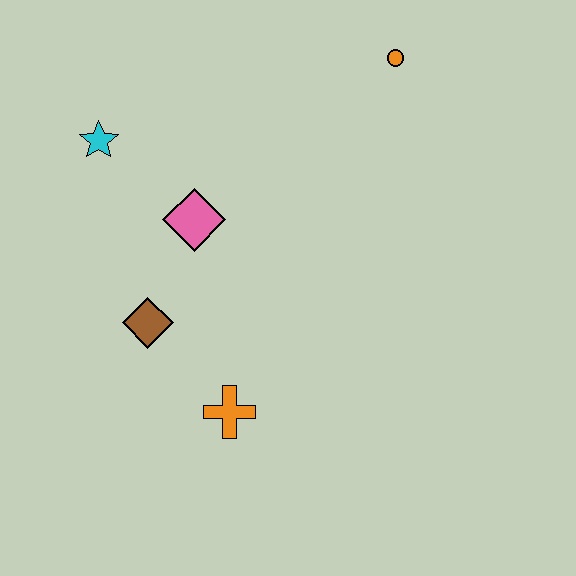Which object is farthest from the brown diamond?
The orange circle is farthest from the brown diamond.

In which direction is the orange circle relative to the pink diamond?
The orange circle is to the right of the pink diamond.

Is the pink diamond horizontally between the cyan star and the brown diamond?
No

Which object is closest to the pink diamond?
The brown diamond is closest to the pink diamond.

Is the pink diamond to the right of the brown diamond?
Yes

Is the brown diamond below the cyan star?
Yes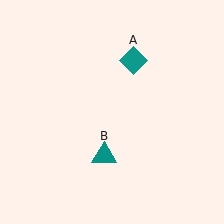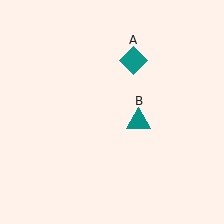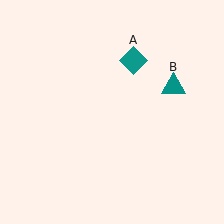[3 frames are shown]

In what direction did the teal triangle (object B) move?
The teal triangle (object B) moved up and to the right.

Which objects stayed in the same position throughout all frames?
Teal diamond (object A) remained stationary.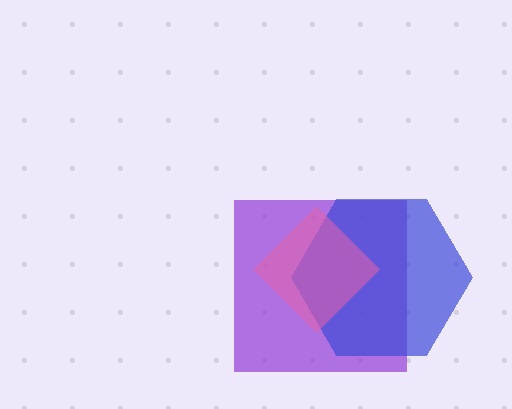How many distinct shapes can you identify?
There are 3 distinct shapes: a purple square, a blue hexagon, a pink diamond.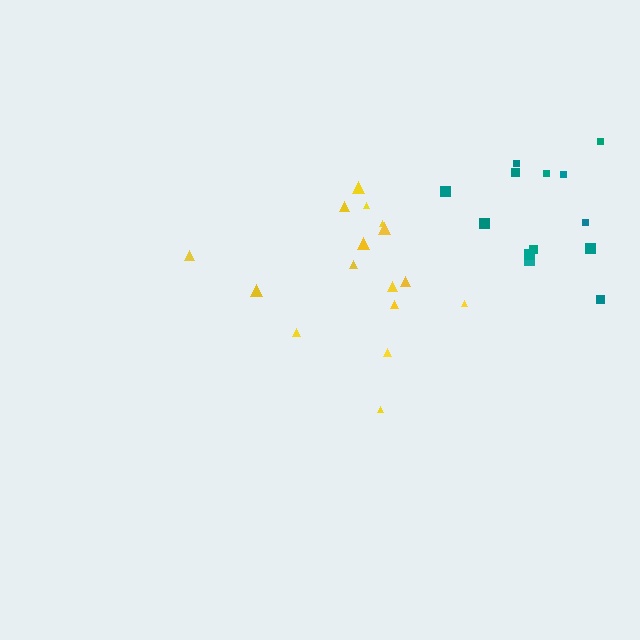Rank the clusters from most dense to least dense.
yellow, teal.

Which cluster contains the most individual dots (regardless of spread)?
Yellow (16).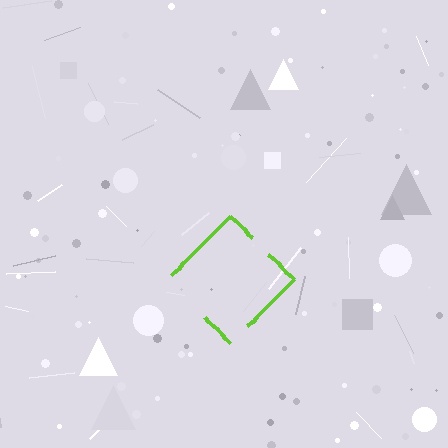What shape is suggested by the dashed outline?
The dashed outline suggests a diamond.